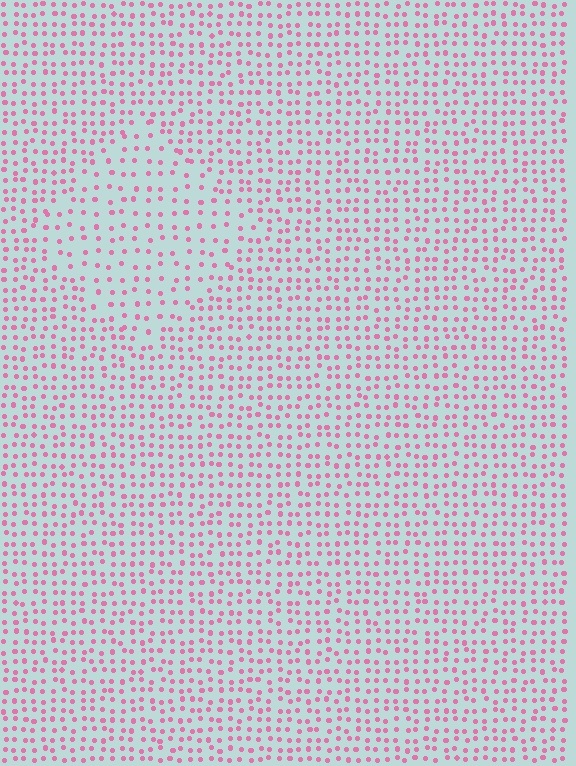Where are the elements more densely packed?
The elements are more densely packed outside the diamond boundary.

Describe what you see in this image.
The image contains small pink elements arranged at two different densities. A diamond-shaped region is visible where the elements are less densely packed than the surrounding area.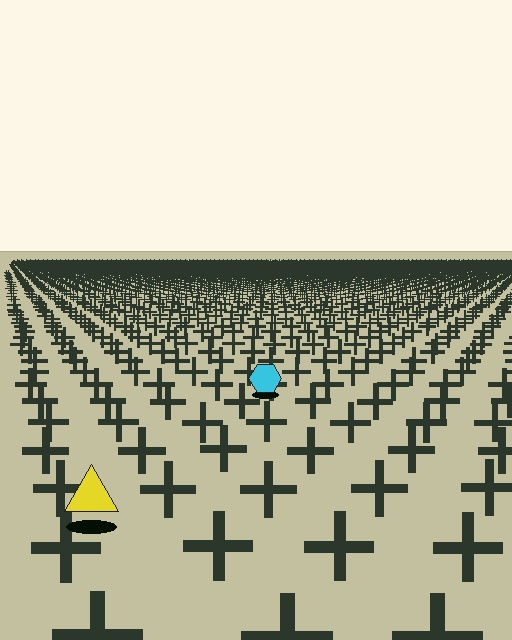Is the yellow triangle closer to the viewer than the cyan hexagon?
Yes. The yellow triangle is closer — you can tell from the texture gradient: the ground texture is coarser near it.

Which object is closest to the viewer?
The yellow triangle is closest. The texture marks near it are larger and more spread out.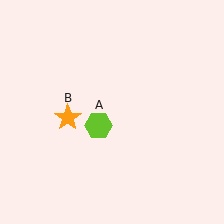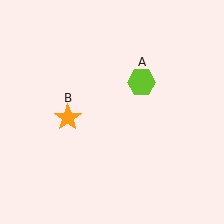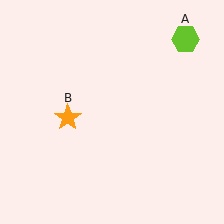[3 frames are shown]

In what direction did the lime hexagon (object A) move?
The lime hexagon (object A) moved up and to the right.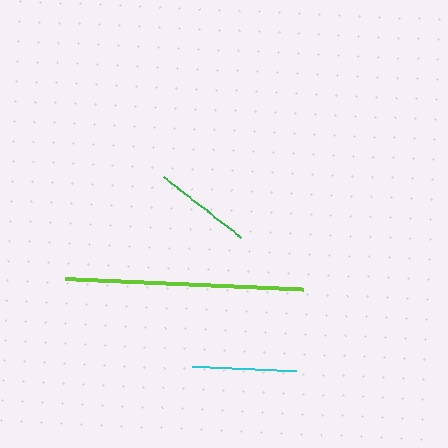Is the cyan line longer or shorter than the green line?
The cyan line is longer than the green line.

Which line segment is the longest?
The lime line is the longest at approximately 238 pixels.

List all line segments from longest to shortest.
From longest to shortest: lime, cyan, green.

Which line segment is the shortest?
The green line is the shortest at approximately 98 pixels.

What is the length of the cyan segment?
The cyan segment is approximately 104 pixels long.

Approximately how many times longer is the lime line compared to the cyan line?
The lime line is approximately 2.3 times the length of the cyan line.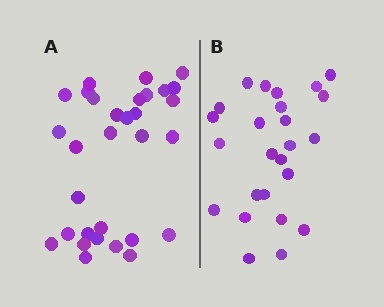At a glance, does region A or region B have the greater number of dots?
Region A (the left region) has more dots.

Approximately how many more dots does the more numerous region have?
Region A has about 6 more dots than region B.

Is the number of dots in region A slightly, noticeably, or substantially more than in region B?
Region A has only slightly more — the two regions are fairly close. The ratio is roughly 1.2 to 1.